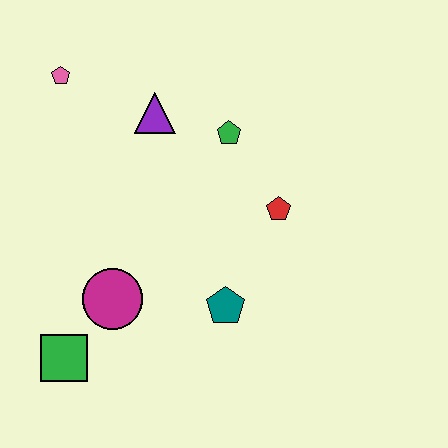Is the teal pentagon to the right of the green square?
Yes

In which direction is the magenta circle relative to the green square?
The magenta circle is above the green square.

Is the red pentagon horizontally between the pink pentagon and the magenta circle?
No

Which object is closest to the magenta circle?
The green square is closest to the magenta circle.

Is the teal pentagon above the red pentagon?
No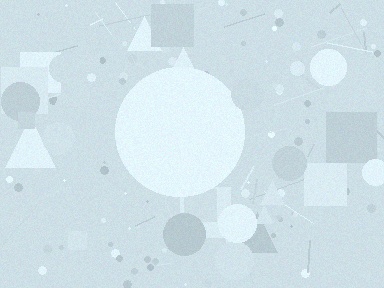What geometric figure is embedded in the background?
A circle is embedded in the background.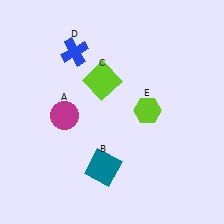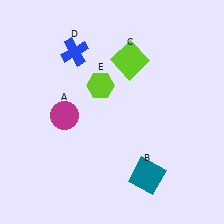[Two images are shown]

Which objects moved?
The objects that moved are: the teal square (B), the lime square (C), the lime hexagon (E).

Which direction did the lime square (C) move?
The lime square (C) moved right.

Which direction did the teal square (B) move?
The teal square (B) moved right.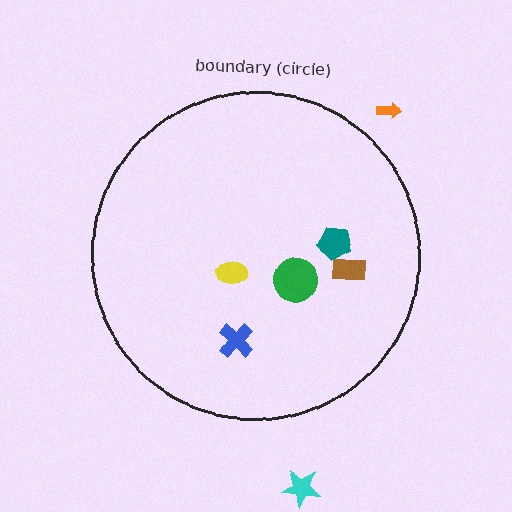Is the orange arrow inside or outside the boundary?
Outside.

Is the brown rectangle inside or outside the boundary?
Inside.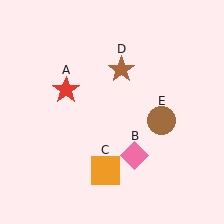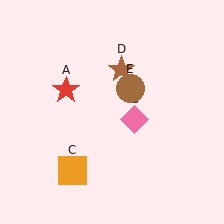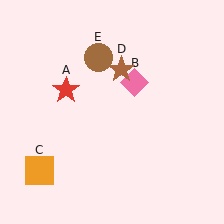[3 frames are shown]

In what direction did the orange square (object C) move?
The orange square (object C) moved left.